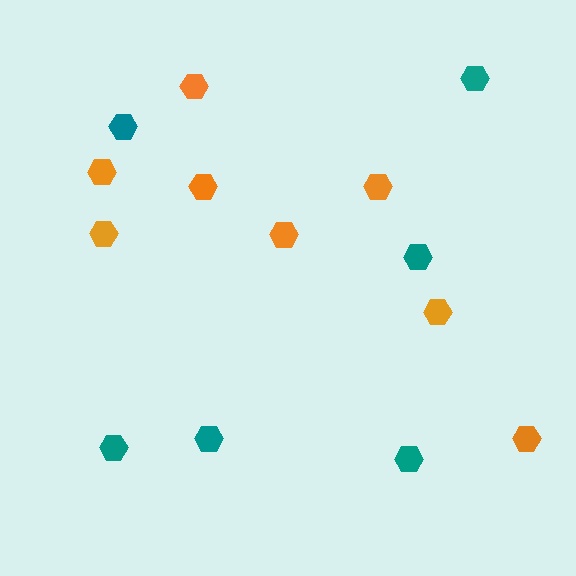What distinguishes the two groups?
There are 2 groups: one group of orange hexagons (8) and one group of teal hexagons (6).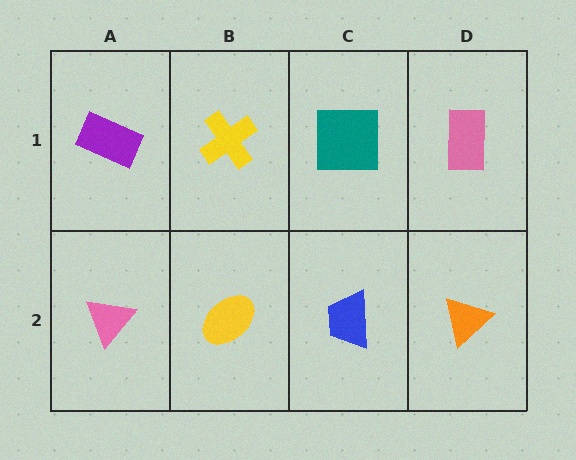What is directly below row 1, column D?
An orange triangle.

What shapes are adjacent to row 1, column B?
A yellow ellipse (row 2, column B), a purple rectangle (row 1, column A), a teal square (row 1, column C).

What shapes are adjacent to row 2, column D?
A pink rectangle (row 1, column D), a blue trapezoid (row 2, column C).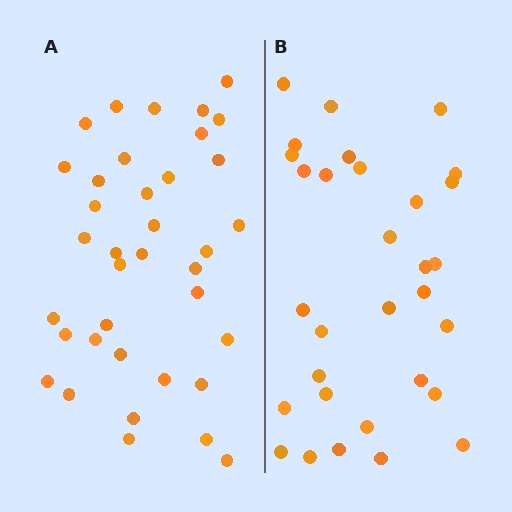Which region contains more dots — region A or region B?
Region A (the left region) has more dots.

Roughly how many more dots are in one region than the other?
Region A has about 6 more dots than region B.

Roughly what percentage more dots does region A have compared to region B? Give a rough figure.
About 20% more.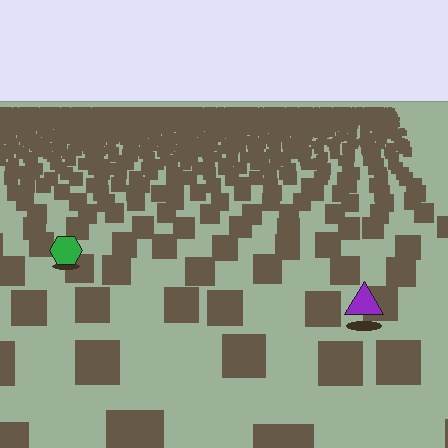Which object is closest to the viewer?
The purple triangle is closest. The texture marks near it are larger and more spread out.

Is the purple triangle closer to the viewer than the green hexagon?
Yes. The purple triangle is closer — you can tell from the texture gradient: the ground texture is coarser near it.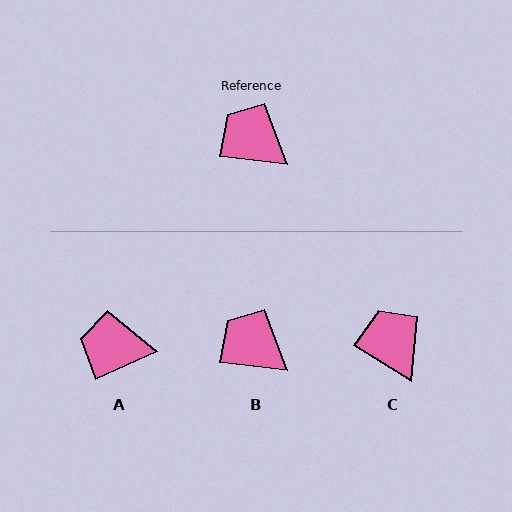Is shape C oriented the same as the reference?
No, it is off by about 26 degrees.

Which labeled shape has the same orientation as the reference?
B.